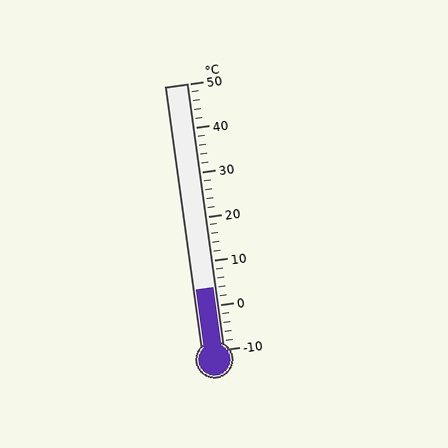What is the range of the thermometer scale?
The thermometer scale ranges from -10°C to 50°C.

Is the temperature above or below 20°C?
The temperature is below 20°C.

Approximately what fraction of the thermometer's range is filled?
The thermometer is filled to approximately 25% of its range.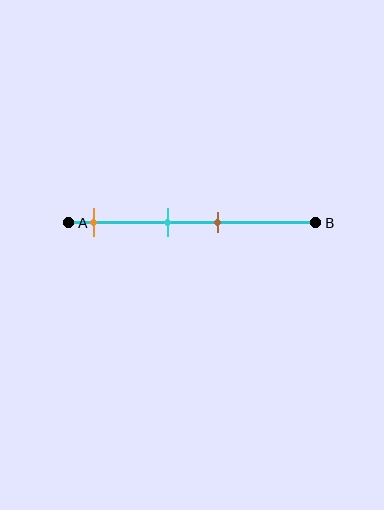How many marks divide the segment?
There are 3 marks dividing the segment.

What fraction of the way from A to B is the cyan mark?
The cyan mark is approximately 40% (0.4) of the way from A to B.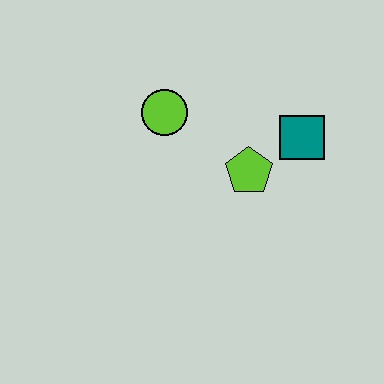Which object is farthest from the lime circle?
The teal square is farthest from the lime circle.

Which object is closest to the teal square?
The lime pentagon is closest to the teal square.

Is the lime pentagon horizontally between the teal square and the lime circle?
Yes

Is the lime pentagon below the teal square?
Yes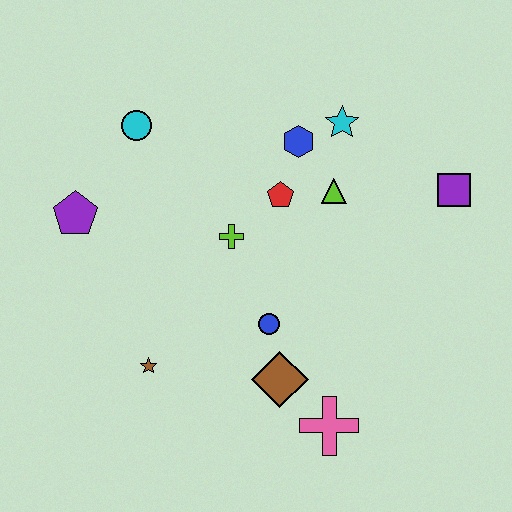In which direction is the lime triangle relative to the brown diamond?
The lime triangle is above the brown diamond.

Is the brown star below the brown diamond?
No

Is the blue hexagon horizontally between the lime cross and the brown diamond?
No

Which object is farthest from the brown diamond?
The cyan circle is farthest from the brown diamond.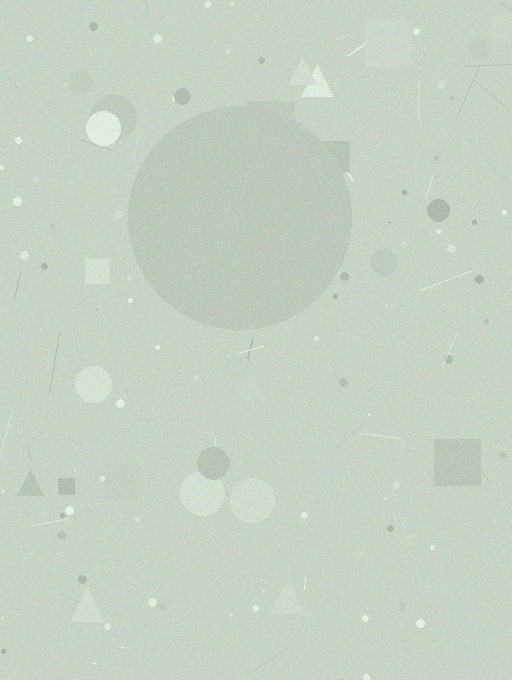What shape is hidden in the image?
A circle is hidden in the image.